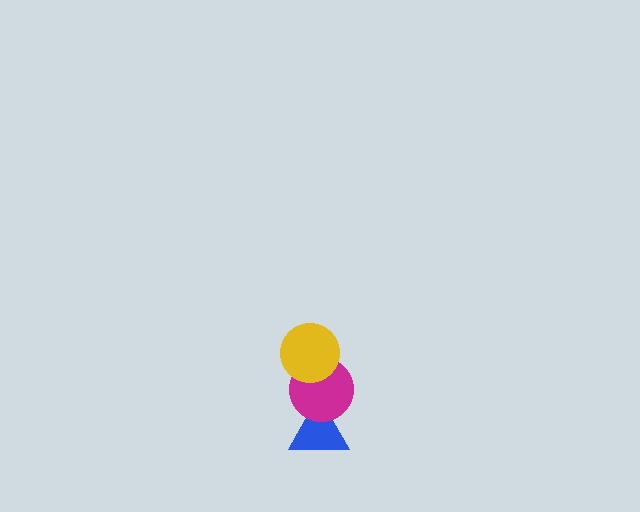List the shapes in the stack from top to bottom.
From top to bottom: the yellow circle, the magenta circle, the blue triangle.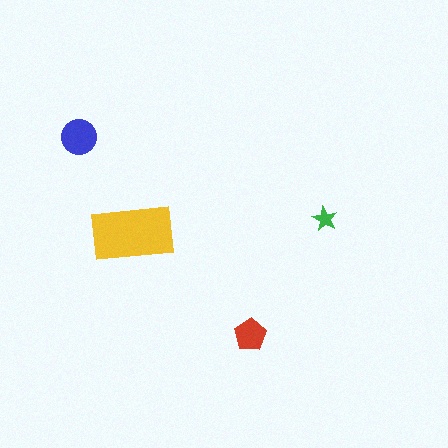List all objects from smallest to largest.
The green star, the red pentagon, the blue circle, the yellow rectangle.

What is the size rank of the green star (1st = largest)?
4th.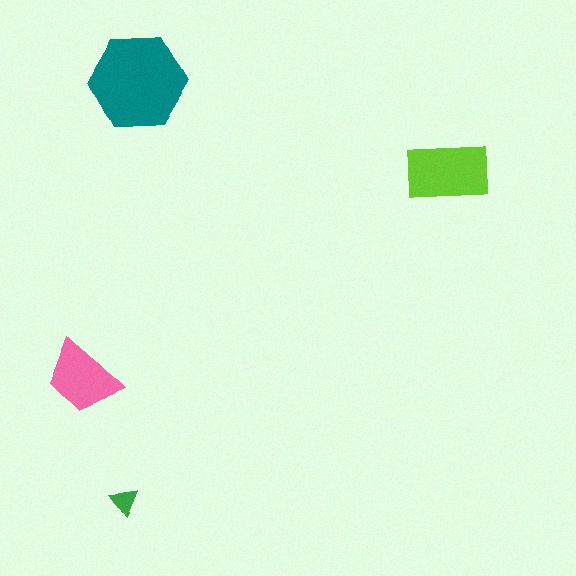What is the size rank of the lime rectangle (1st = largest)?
2nd.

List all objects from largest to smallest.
The teal hexagon, the lime rectangle, the pink trapezoid, the green triangle.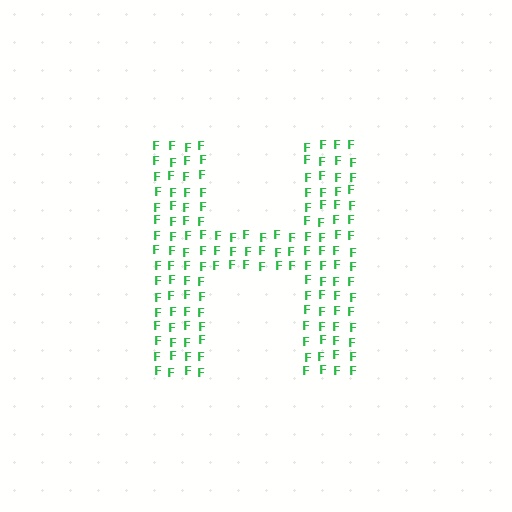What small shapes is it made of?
It is made of small letter F's.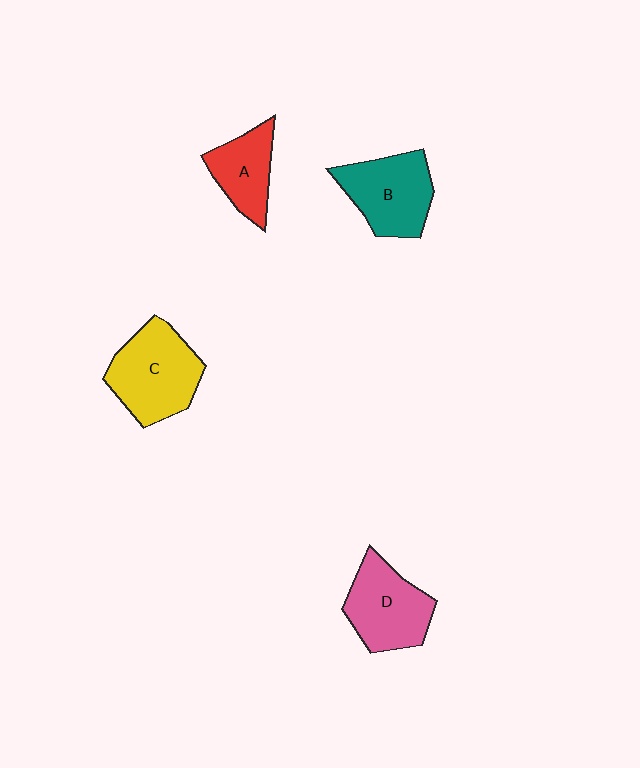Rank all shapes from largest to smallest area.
From largest to smallest: C (yellow), B (teal), D (pink), A (red).